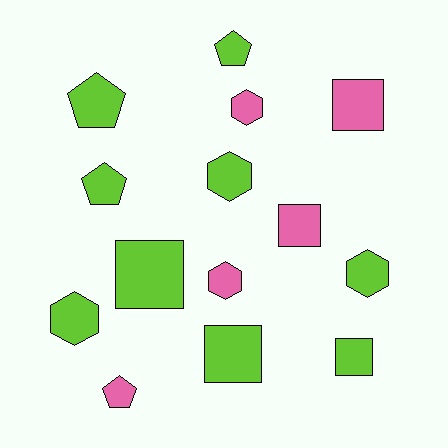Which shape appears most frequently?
Square, with 5 objects.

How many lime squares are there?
There are 3 lime squares.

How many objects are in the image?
There are 14 objects.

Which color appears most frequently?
Lime, with 9 objects.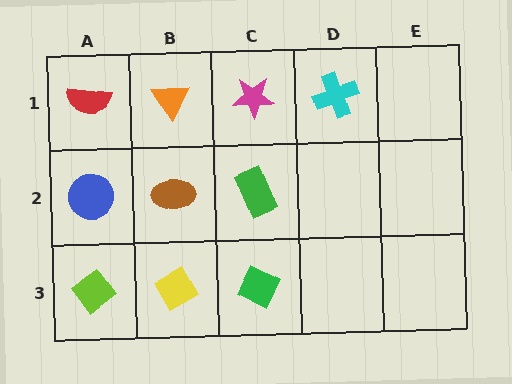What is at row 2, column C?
A green rectangle.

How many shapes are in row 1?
4 shapes.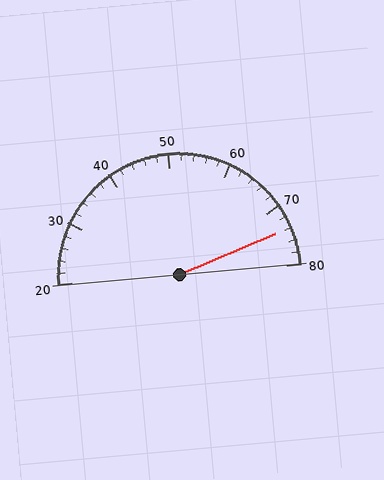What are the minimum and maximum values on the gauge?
The gauge ranges from 20 to 80.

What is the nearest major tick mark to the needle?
The nearest major tick mark is 70.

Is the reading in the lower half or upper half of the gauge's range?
The reading is in the upper half of the range (20 to 80).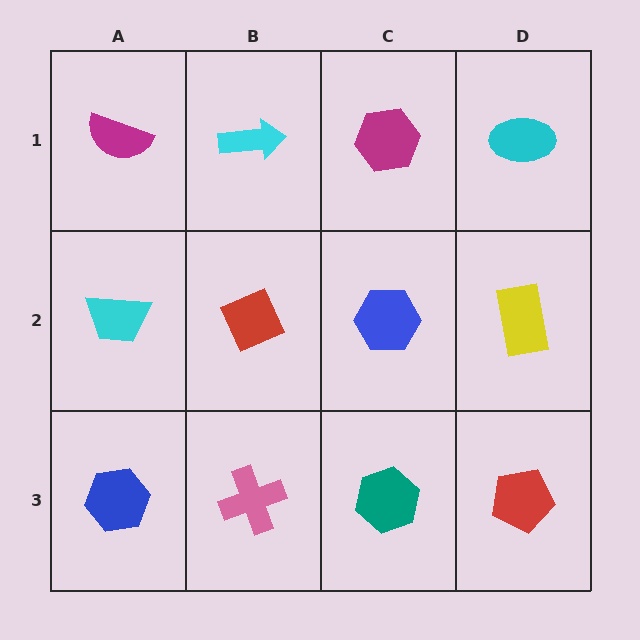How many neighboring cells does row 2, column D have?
3.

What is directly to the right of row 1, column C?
A cyan ellipse.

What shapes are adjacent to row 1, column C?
A blue hexagon (row 2, column C), a cyan arrow (row 1, column B), a cyan ellipse (row 1, column D).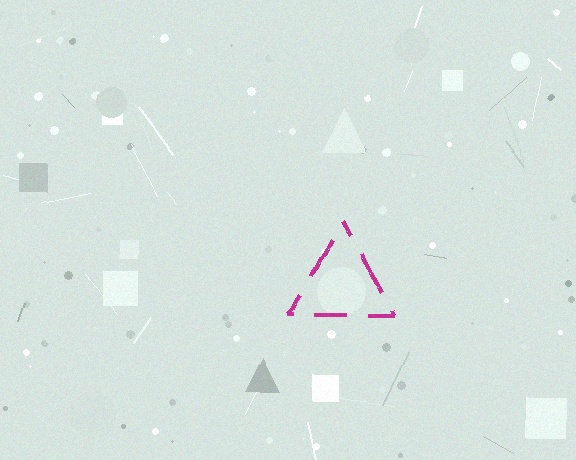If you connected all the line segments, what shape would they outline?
They would outline a triangle.